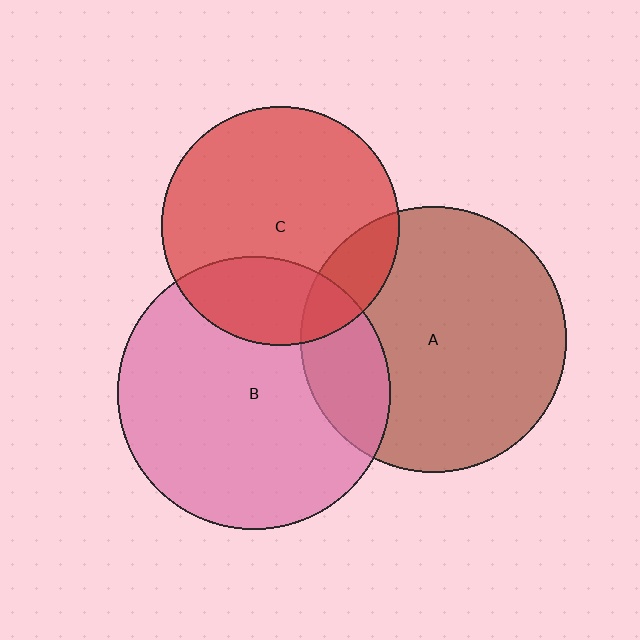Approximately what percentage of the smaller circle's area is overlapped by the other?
Approximately 20%.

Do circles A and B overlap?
Yes.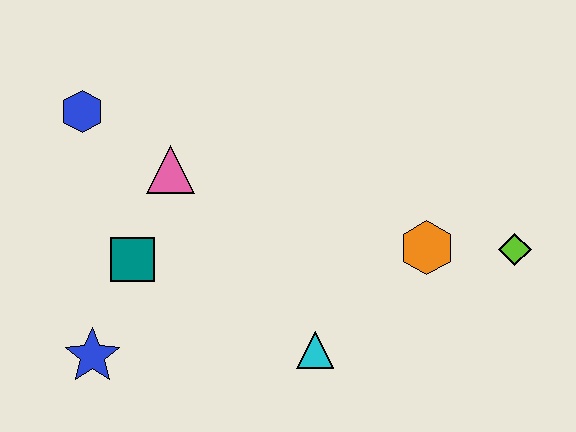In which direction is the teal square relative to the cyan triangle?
The teal square is to the left of the cyan triangle.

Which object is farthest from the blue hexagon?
The lime diamond is farthest from the blue hexagon.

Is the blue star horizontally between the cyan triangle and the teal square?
No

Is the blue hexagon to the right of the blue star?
No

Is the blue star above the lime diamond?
No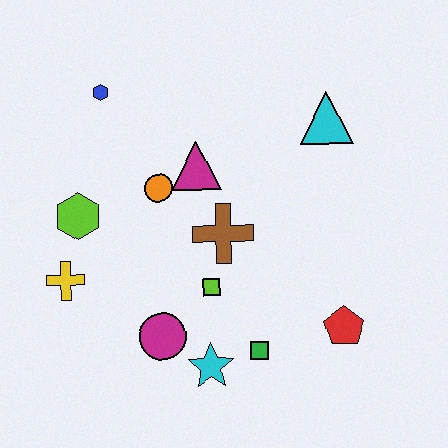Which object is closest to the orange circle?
The magenta triangle is closest to the orange circle.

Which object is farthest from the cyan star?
The blue hexagon is farthest from the cyan star.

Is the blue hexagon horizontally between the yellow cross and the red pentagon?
Yes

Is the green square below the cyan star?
No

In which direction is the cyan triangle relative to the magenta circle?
The cyan triangle is above the magenta circle.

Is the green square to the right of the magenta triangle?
Yes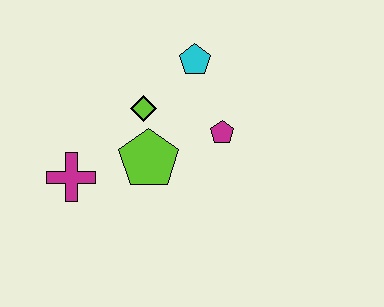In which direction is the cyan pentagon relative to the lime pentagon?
The cyan pentagon is above the lime pentagon.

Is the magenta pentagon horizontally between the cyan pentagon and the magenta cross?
No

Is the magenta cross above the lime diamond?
No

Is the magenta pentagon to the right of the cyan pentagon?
Yes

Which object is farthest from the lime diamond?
The magenta cross is farthest from the lime diamond.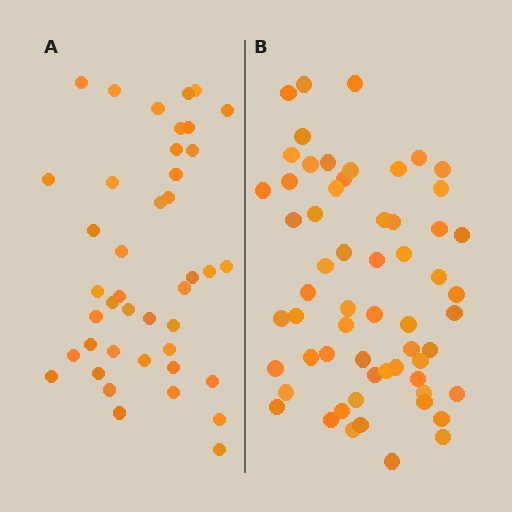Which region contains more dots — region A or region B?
Region B (the right region) has more dots.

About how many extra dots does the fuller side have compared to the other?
Region B has approximately 20 more dots than region A.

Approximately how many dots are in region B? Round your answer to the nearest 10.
About 60 dots.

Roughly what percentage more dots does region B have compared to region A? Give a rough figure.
About 45% more.